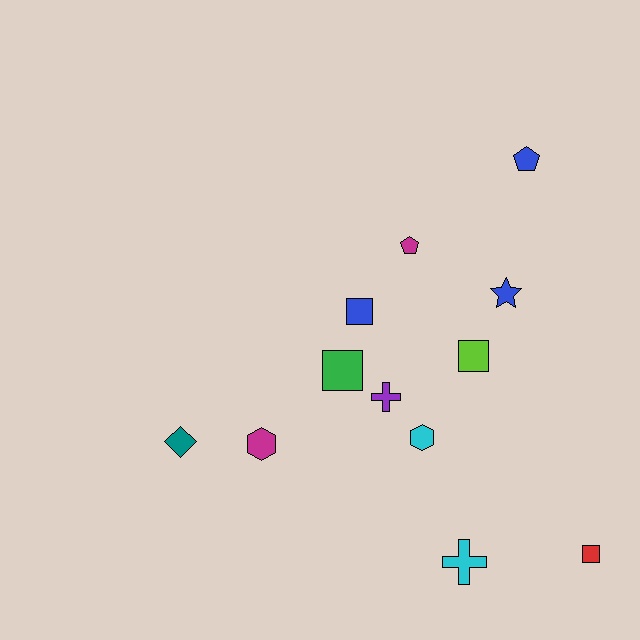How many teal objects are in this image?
There is 1 teal object.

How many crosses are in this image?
There are 2 crosses.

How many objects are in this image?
There are 12 objects.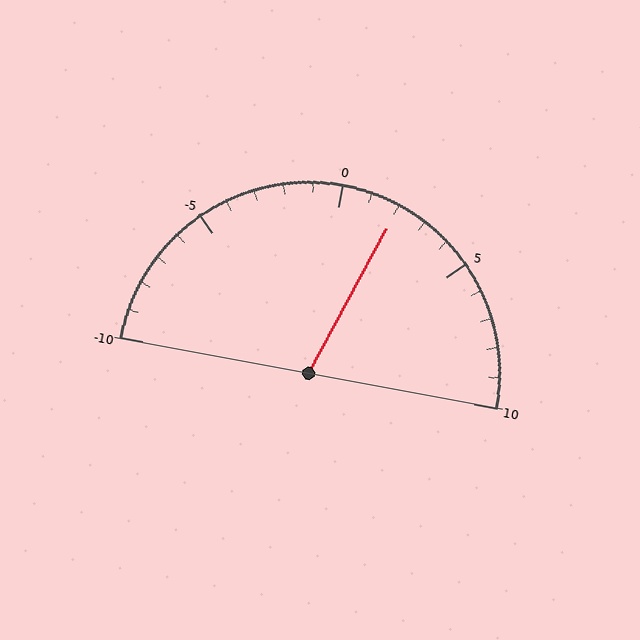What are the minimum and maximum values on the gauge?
The gauge ranges from -10 to 10.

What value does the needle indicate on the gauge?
The needle indicates approximately 2.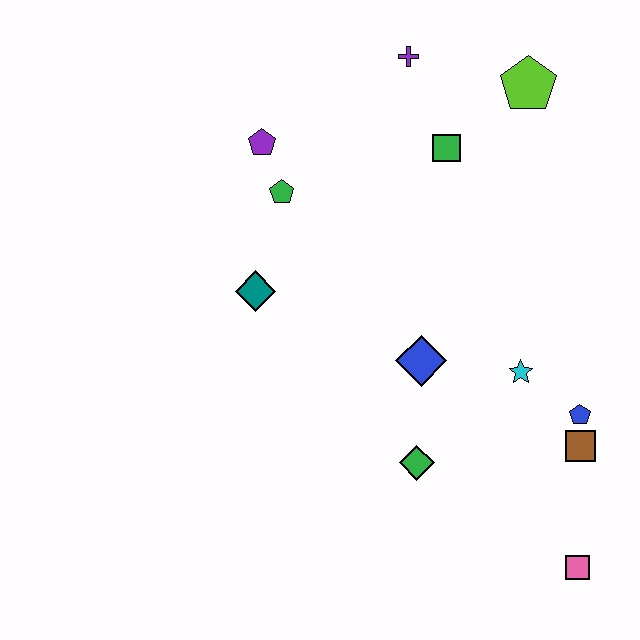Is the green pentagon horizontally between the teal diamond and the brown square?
Yes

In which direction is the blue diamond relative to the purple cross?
The blue diamond is below the purple cross.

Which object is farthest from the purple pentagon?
The pink square is farthest from the purple pentagon.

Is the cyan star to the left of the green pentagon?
No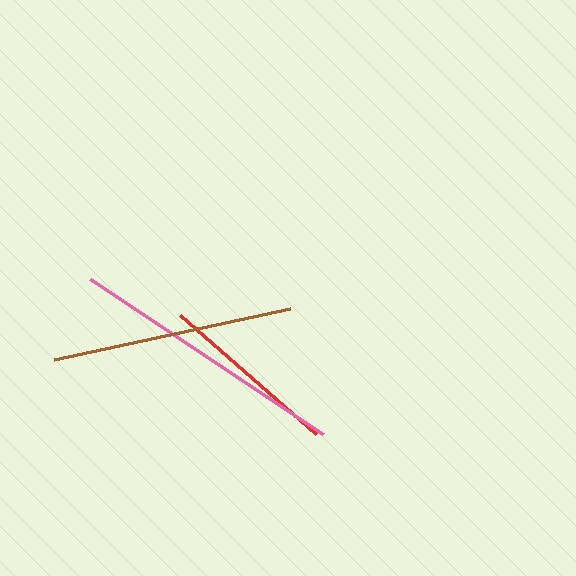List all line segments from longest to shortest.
From longest to shortest: pink, brown, red.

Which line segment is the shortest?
The red line is the shortest at approximately 180 pixels.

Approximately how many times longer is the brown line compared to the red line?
The brown line is approximately 1.3 times the length of the red line.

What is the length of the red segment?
The red segment is approximately 180 pixels long.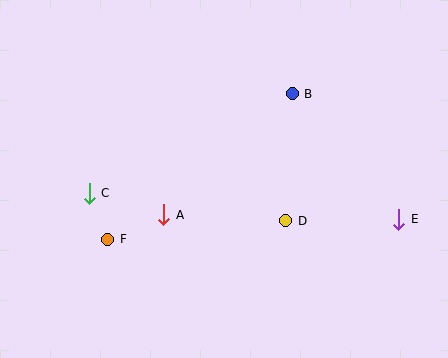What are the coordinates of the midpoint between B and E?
The midpoint between B and E is at (346, 157).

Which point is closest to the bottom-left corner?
Point F is closest to the bottom-left corner.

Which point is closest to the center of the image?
Point A at (164, 215) is closest to the center.